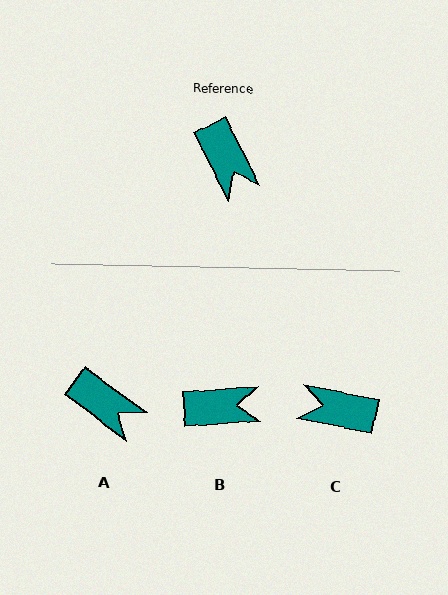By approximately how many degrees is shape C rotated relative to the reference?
Approximately 129 degrees clockwise.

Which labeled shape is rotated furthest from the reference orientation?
C, about 129 degrees away.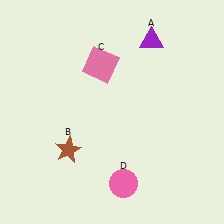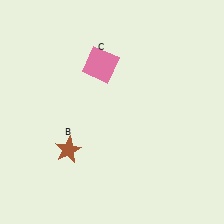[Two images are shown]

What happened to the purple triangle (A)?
The purple triangle (A) was removed in Image 2. It was in the top-right area of Image 1.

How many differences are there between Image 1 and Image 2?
There are 2 differences between the two images.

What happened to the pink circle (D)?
The pink circle (D) was removed in Image 2. It was in the bottom-right area of Image 1.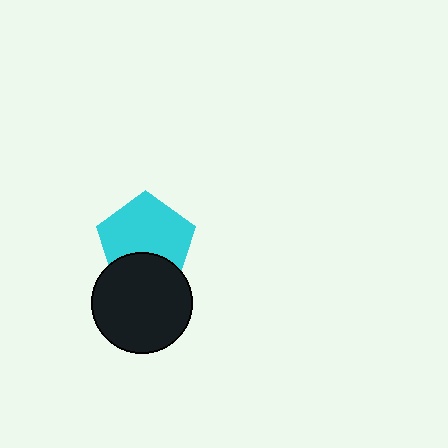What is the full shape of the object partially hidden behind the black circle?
The partially hidden object is a cyan pentagon.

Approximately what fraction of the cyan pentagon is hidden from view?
Roughly 30% of the cyan pentagon is hidden behind the black circle.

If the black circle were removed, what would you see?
You would see the complete cyan pentagon.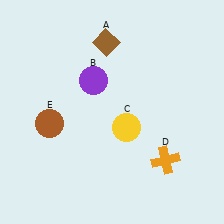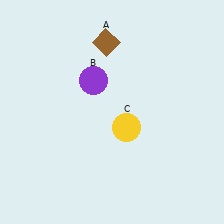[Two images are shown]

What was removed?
The brown circle (E), the orange cross (D) were removed in Image 2.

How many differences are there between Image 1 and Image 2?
There are 2 differences between the two images.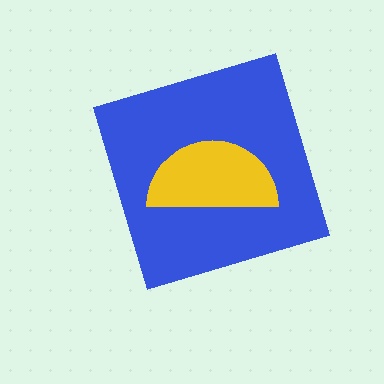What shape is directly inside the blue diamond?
The yellow semicircle.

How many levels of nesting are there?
2.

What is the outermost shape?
The blue diamond.